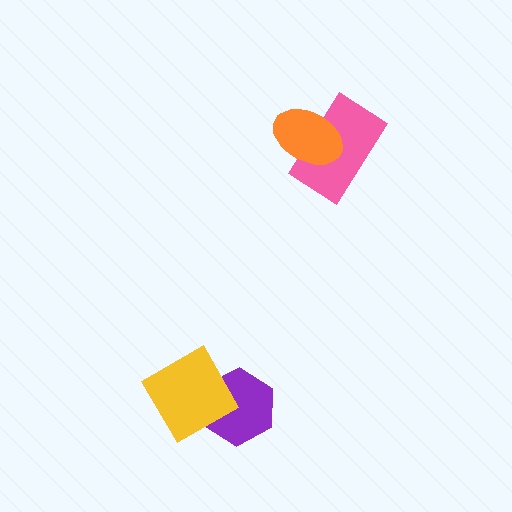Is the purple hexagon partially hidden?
Yes, it is partially covered by another shape.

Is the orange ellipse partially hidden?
No, no other shape covers it.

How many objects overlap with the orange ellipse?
1 object overlaps with the orange ellipse.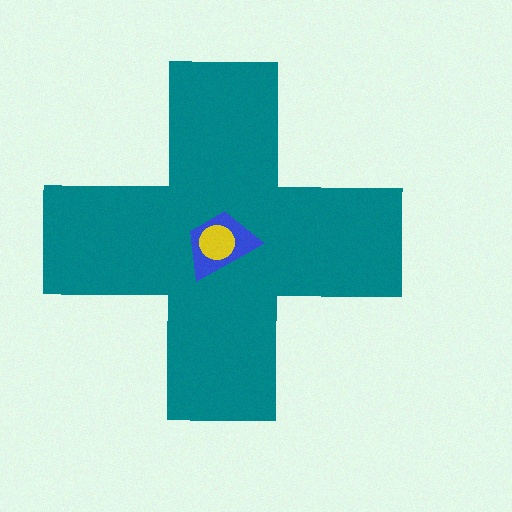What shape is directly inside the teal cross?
The blue trapezoid.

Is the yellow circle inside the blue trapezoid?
Yes.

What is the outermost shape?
The teal cross.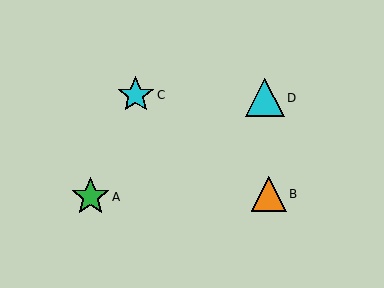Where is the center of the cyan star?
The center of the cyan star is at (136, 95).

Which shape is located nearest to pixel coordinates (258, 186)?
The orange triangle (labeled B) at (269, 194) is nearest to that location.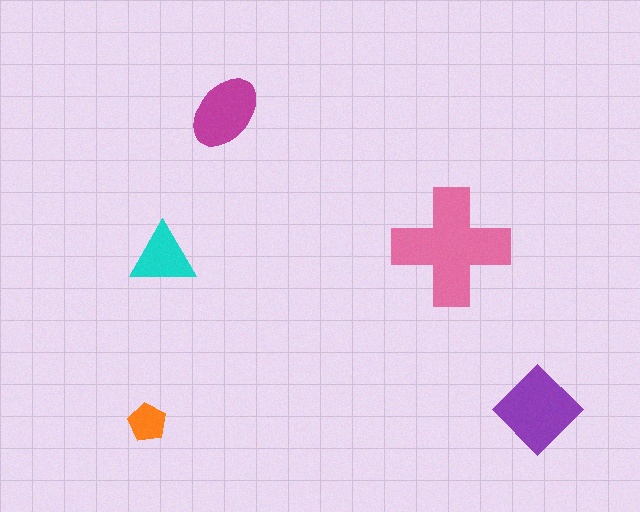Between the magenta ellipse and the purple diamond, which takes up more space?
The purple diamond.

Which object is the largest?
The pink cross.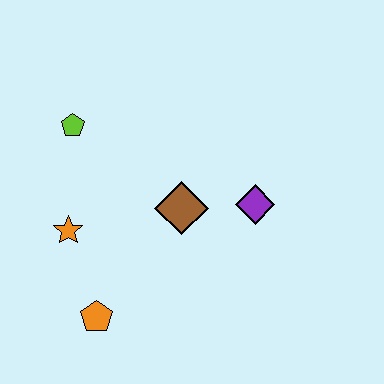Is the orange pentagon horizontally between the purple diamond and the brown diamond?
No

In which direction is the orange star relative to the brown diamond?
The orange star is to the left of the brown diamond.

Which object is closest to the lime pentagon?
The orange star is closest to the lime pentagon.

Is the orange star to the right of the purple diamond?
No